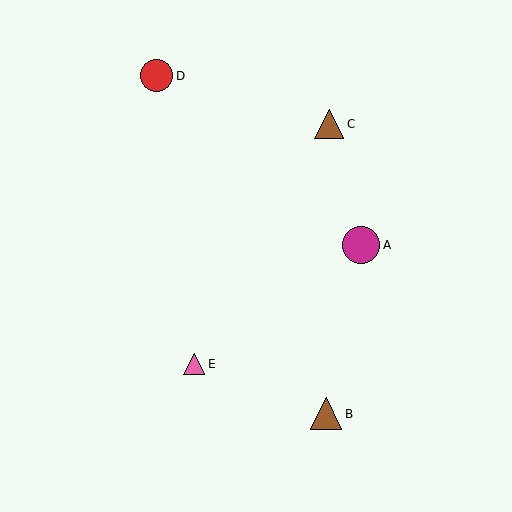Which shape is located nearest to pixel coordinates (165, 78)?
The red circle (labeled D) at (157, 76) is nearest to that location.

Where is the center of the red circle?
The center of the red circle is at (157, 76).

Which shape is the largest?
The magenta circle (labeled A) is the largest.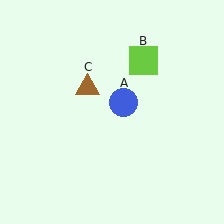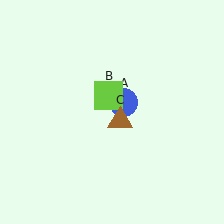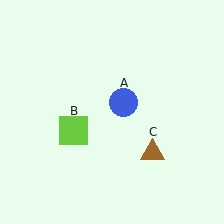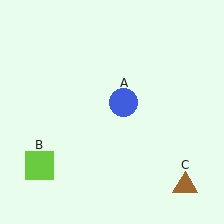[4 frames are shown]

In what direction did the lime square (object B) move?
The lime square (object B) moved down and to the left.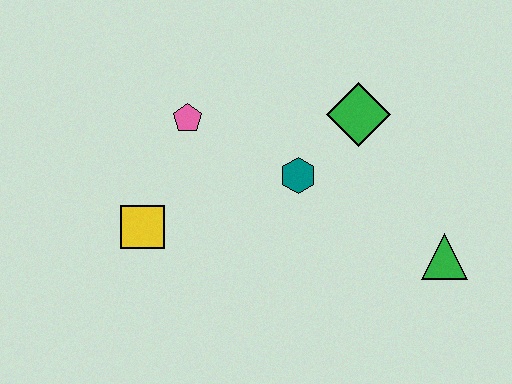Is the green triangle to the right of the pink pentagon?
Yes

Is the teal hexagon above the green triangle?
Yes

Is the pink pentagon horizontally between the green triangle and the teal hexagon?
No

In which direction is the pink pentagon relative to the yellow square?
The pink pentagon is above the yellow square.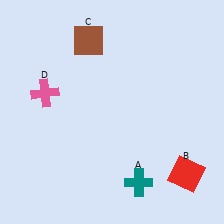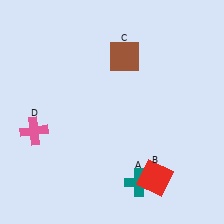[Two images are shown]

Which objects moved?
The objects that moved are: the red square (B), the brown square (C), the pink cross (D).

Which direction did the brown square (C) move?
The brown square (C) moved right.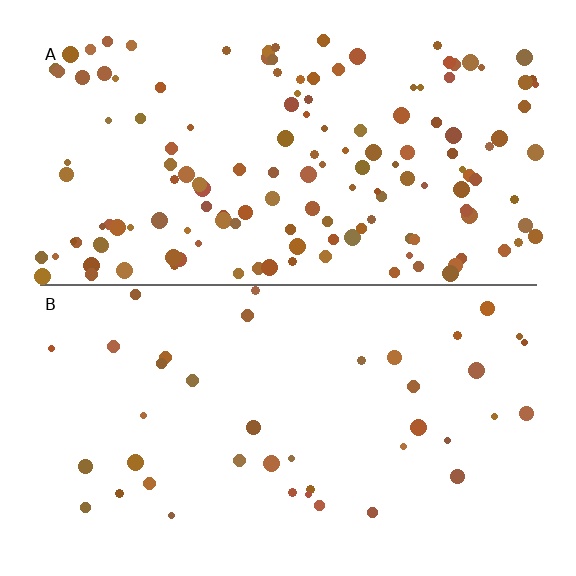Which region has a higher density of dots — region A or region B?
A (the top).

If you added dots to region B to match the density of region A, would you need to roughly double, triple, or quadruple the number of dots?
Approximately quadruple.